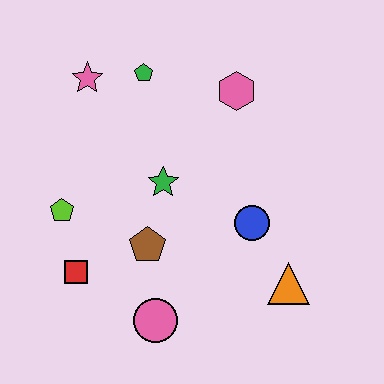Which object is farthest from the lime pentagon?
The orange triangle is farthest from the lime pentagon.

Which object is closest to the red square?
The lime pentagon is closest to the red square.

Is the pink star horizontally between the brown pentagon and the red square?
Yes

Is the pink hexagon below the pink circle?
No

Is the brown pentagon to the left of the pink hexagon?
Yes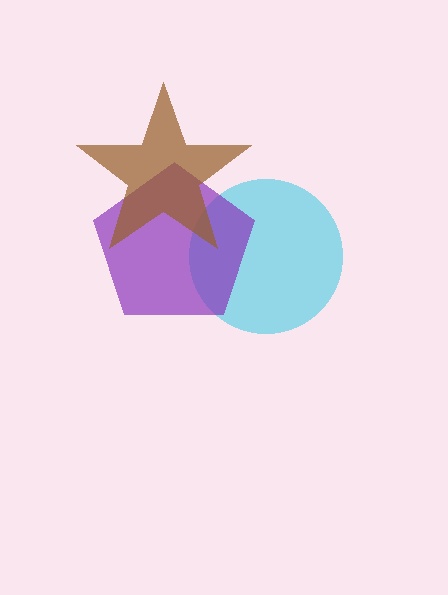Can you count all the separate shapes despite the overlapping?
Yes, there are 3 separate shapes.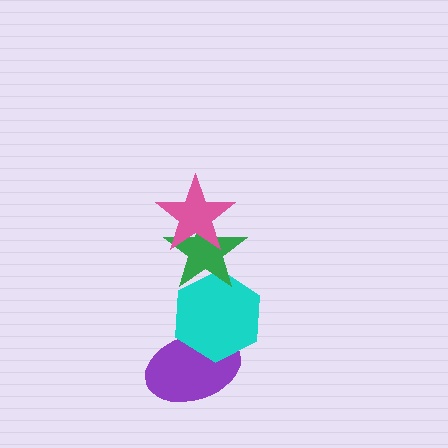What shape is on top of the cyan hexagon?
The green star is on top of the cyan hexagon.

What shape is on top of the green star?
The pink star is on top of the green star.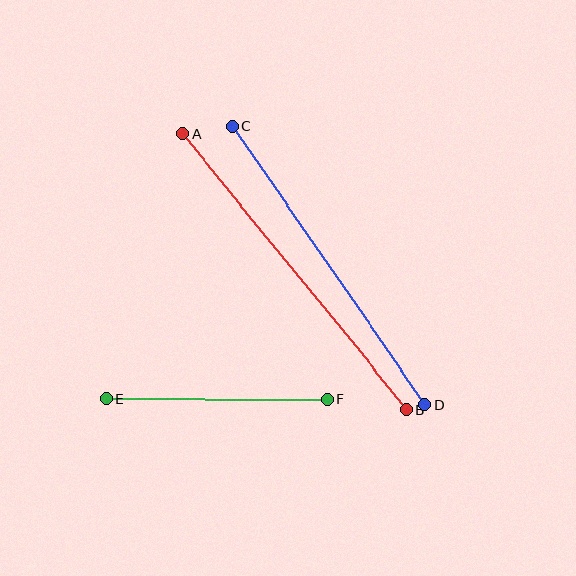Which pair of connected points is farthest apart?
Points A and B are farthest apart.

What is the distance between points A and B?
The distance is approximately 355 pixels.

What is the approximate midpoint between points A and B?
The midpoint is at approximately (294, 272) pixels.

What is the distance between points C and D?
The distance is approximately 339 pixels.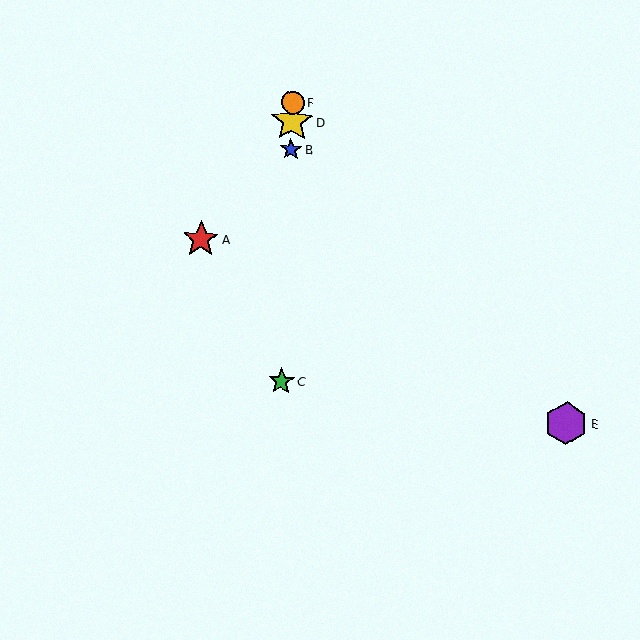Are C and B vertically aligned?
Yes, both are at x≈281.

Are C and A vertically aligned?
No, C is at x≈281 and A is at x≈201.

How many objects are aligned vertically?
4 objects (B, C, D, F) are aligned vertically.